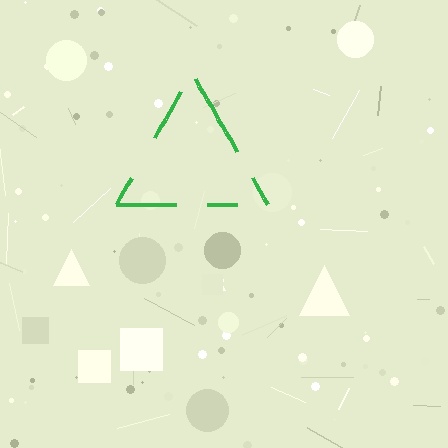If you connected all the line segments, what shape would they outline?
They would outline a triangle.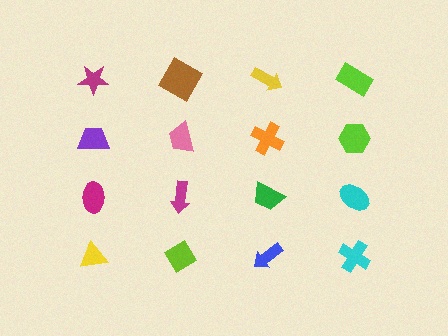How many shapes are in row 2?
4 shapes.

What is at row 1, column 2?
A brown diamond.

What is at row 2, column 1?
A purple trapezoid.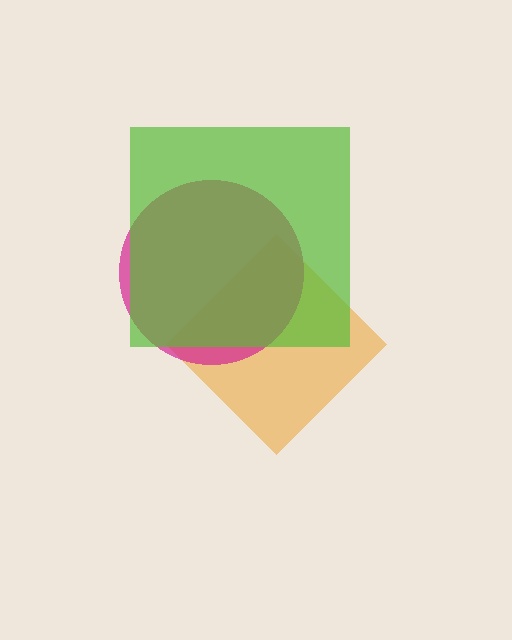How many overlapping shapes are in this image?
There are 3 overlapping shapes in the image.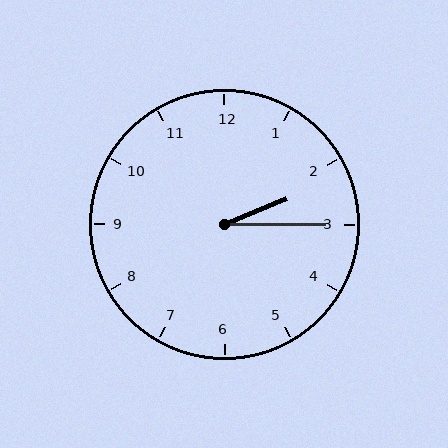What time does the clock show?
2:15.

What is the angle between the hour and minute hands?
Approximately 22 degrees.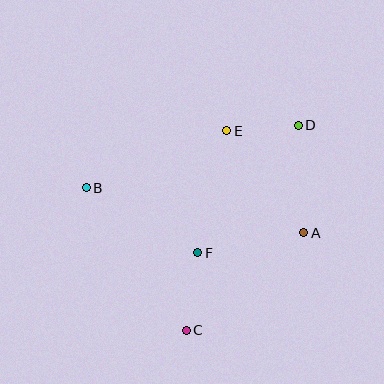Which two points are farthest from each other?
Points C and D are farthest from each other.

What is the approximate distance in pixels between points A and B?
The distance between A and B is approximately 222 pixels.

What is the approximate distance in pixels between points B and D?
The distance between B and D is approximately 221 pixels.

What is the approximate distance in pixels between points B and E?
The distance between B and E is approximately 152 pixels.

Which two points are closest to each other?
Points D and E are closest to each other.